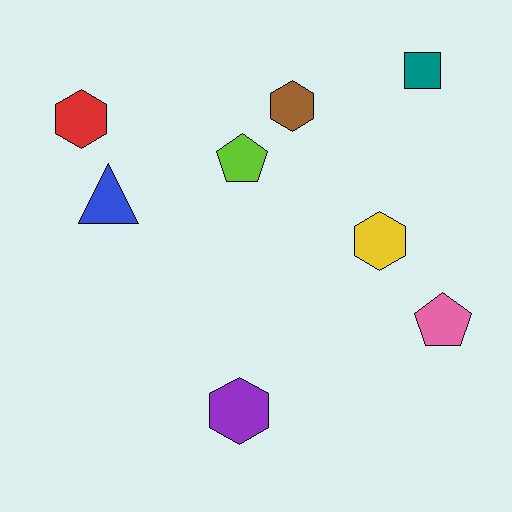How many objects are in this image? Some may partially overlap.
There are 8 objects.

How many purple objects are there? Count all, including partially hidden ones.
There is 1 purple object.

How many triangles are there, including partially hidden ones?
There is 1 triangle.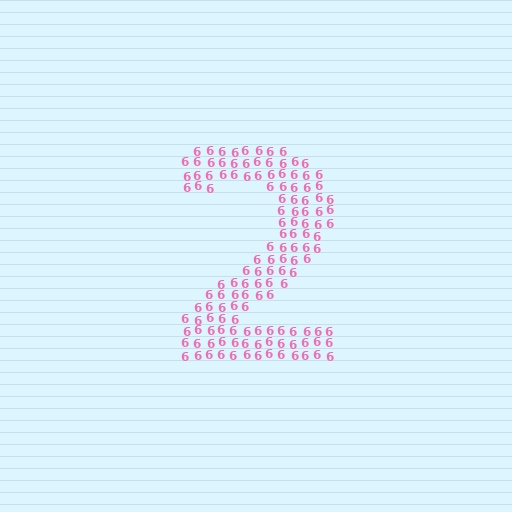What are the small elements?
The small elements are digit 6's.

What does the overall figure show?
The overall figure shows the digit 2.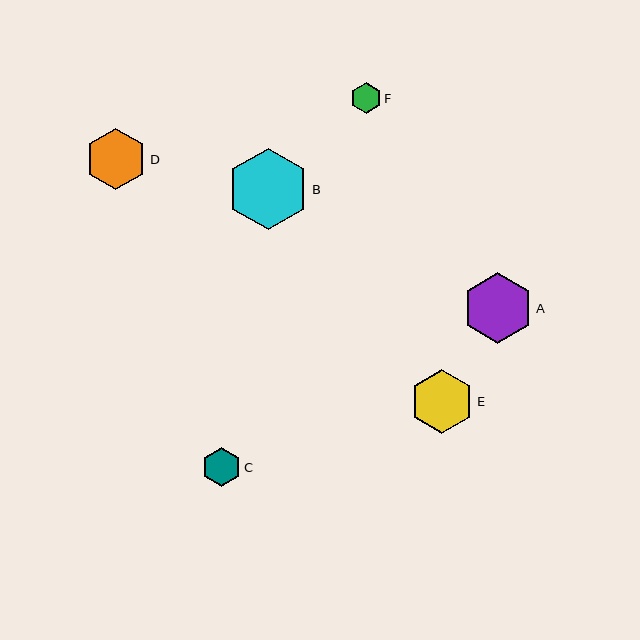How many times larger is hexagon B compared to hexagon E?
Hexagon B is approximately 1.3 times the size of hexagon E.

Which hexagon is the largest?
Hexagon B is the largest with a size of approximately 81 pixels.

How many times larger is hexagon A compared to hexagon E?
Hexagon A is approximately 1.1 times the size of hexagon E.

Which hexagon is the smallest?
Hexagon F is the smallest with a size of approximately 30 pixels.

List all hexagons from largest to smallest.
From largest to smallest: B, A, E, D, C, F.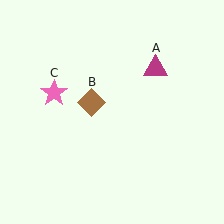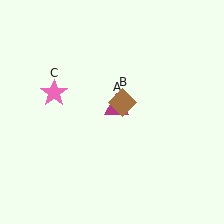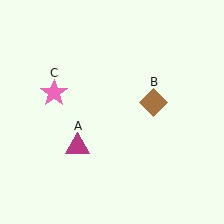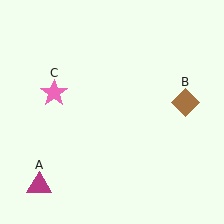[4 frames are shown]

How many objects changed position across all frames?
2 objects changed position: magenta triangle (object A), brown diamond (object B).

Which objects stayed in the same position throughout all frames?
Pink star (object C) remained stationary.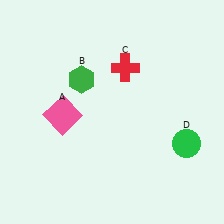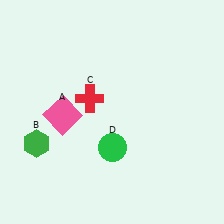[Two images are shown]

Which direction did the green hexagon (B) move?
The green hexagon (B) moved down.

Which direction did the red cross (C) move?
The red cross (C) moved left.